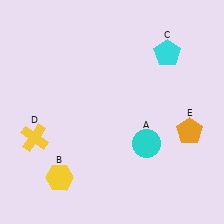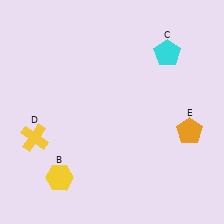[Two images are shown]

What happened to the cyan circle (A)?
The cyan circle (A) was removed in Image 2. It was in the bottom-right area of Image 1.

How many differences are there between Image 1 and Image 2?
There is 1 difference between the two images.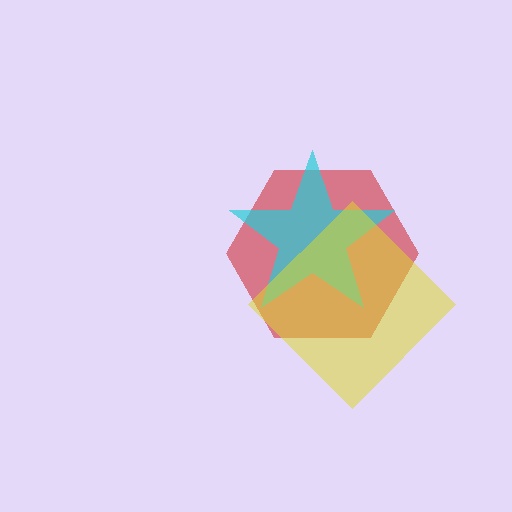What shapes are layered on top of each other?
The layered shapes are: a red hexagon, a cyan star, a yellow diamond.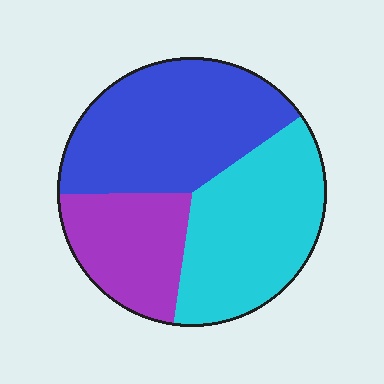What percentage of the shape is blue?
Blue covers roughly 40% of the shape.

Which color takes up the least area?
Purple, at roughly 25%.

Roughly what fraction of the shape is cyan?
Cyan covers 37% of the shape.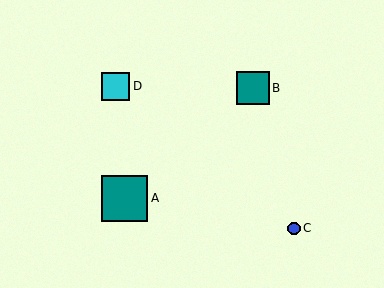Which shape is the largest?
The teal square (labeled A) is the largest.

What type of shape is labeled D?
Shape D is a cyan square.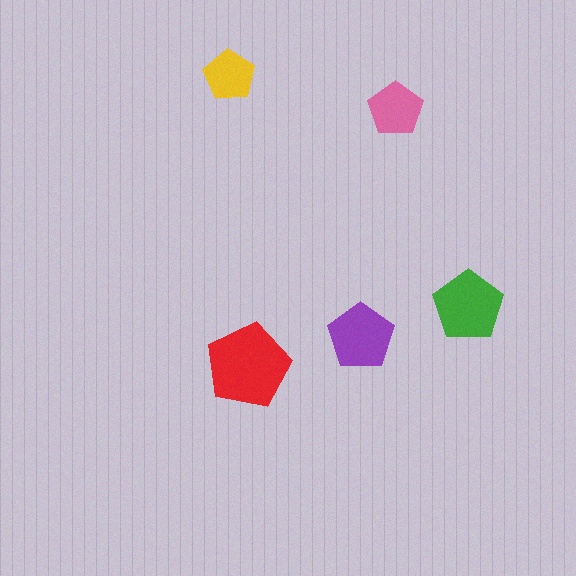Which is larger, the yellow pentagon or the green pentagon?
The green one.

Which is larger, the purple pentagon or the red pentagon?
The red one.